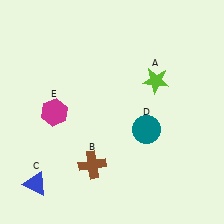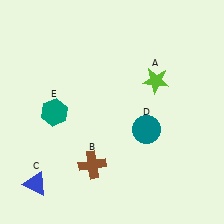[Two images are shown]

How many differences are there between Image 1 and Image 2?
There is 1 difference between the two images.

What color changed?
The hexagon (E) changed from magenta in Image 1 to teal in Image 2.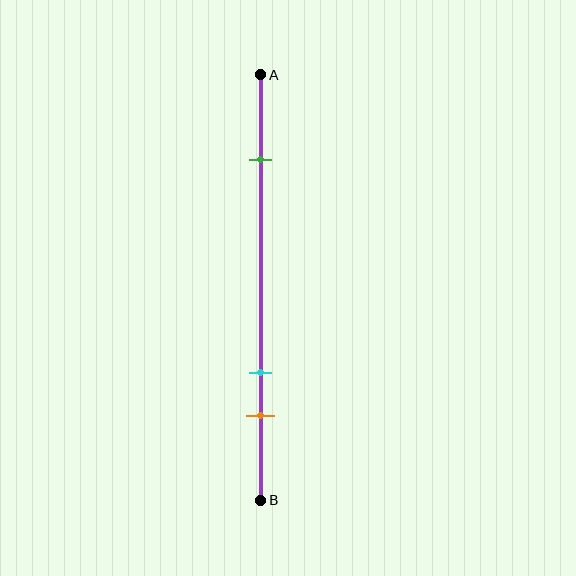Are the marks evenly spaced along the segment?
No, the marks are not evenly spaced.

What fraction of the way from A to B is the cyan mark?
The cyan mark is approximately 70% (0.7) of the way from A to B.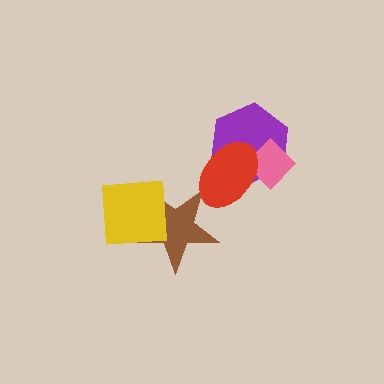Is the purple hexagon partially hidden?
Yes, it is partially covered by another shape.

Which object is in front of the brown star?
The yellow square is in front of the brown star.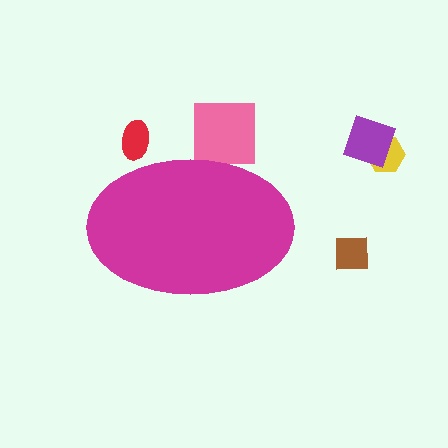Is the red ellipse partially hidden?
Yes, the red ellipse is partially hidden behind the magenta ellipse.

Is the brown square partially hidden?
No, the brown square is fully visible.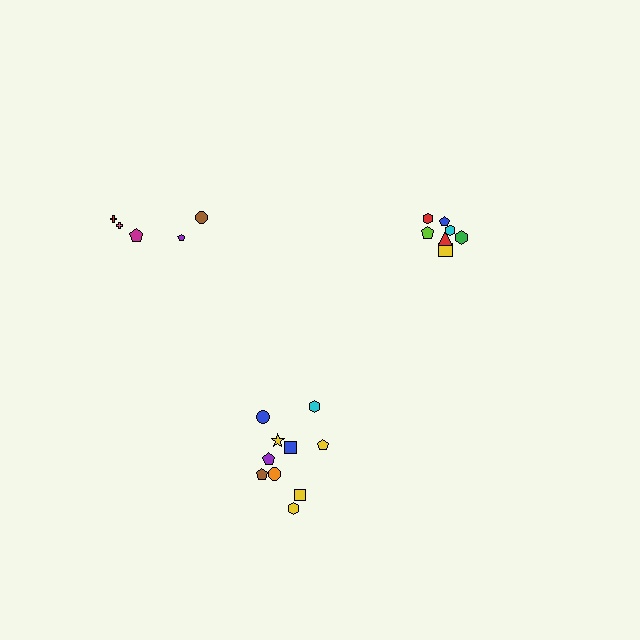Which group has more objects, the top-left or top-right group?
The top-right group.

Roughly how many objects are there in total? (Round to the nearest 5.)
Roughly 20 objects in total.